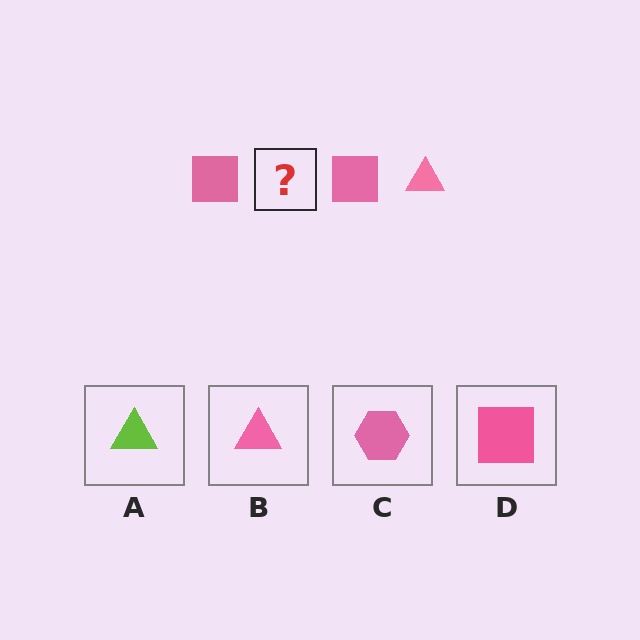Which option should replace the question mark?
Option B.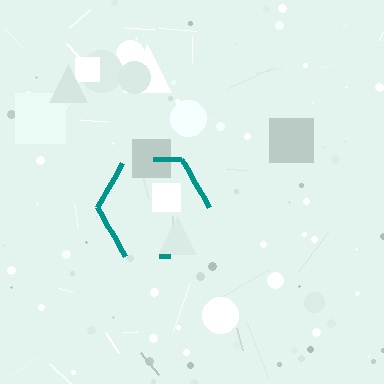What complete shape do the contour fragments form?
The contour fragments form a hexagon.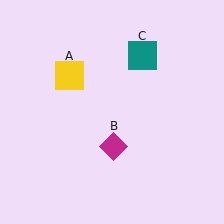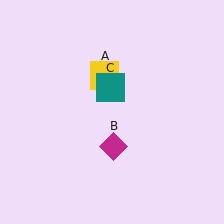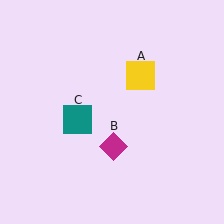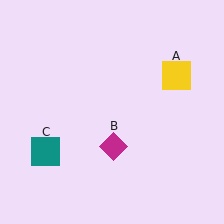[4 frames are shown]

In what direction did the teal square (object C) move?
The teal square (object C) moved down and to the left.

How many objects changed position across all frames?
2 objects changed position: yellow square (object A), teal square (object C).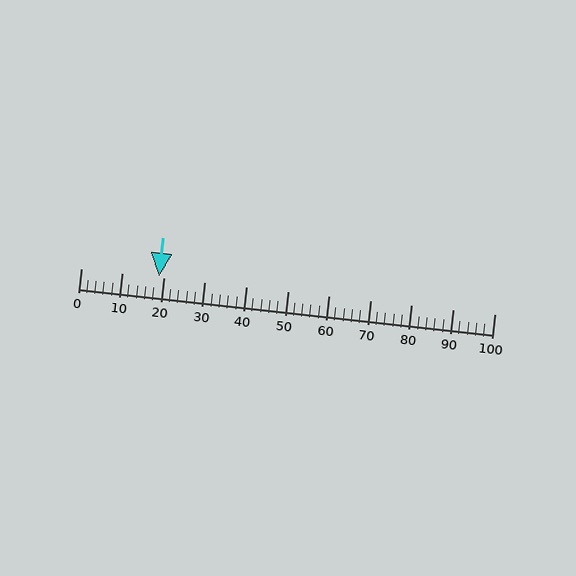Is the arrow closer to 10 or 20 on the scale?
The arrow is closer to 20.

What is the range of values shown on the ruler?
The ruler shows values from 0 to 100.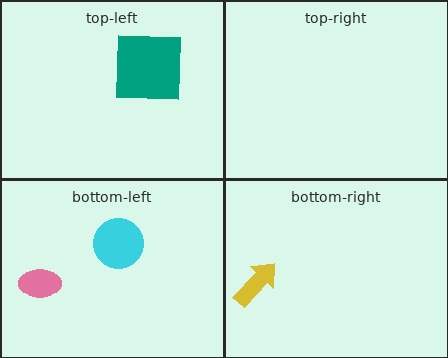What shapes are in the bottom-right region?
The yellow arrow.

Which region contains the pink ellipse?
The bottom-left region.